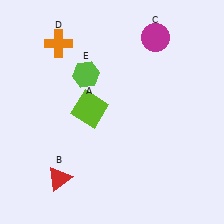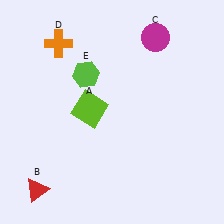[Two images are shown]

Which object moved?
The red triangle (B) moved left.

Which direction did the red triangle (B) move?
The red triangle (B) moved left.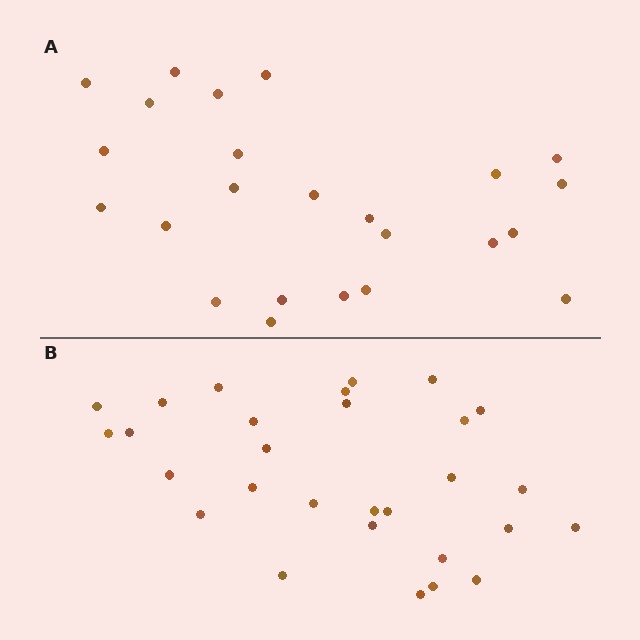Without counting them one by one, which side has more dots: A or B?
Region B (the bottom region) has more dots.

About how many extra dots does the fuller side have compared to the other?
Region B has about 5 more dots than region A.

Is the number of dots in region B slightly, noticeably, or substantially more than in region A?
Region B has only slightly more — the two regions are fairly close. The ratio is roughly 1.2 to 1.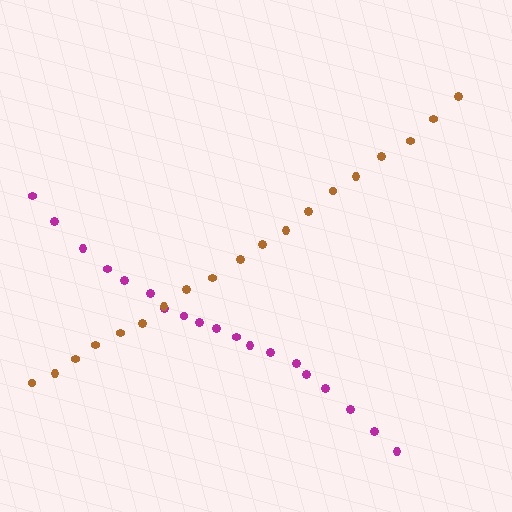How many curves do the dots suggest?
There are 2 distinct paths.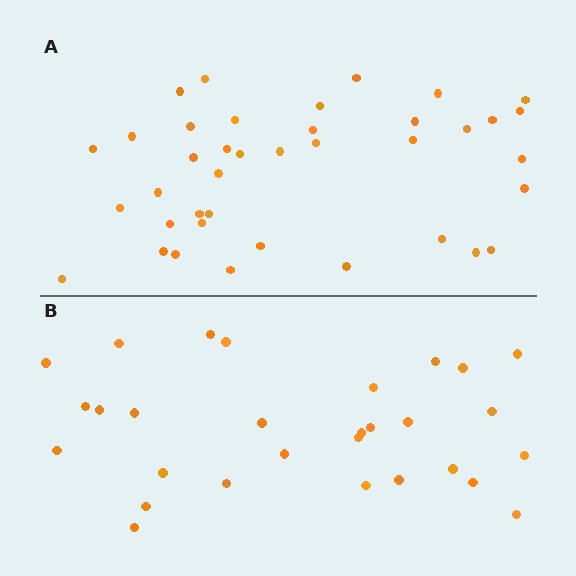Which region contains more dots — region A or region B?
Region A (the top region) has more dots.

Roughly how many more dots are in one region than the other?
Region A has roughly 10 or so more dots than region B.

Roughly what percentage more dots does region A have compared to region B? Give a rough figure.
About 35% more.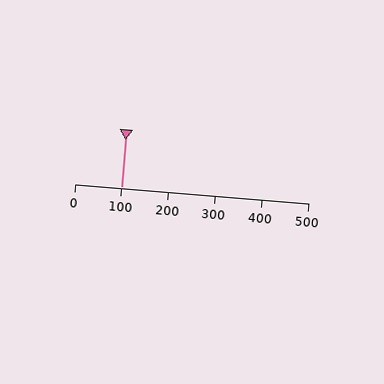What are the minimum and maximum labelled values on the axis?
The axis runs from 0 to 500.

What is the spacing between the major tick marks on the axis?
The major ticks are spaced 100 apart.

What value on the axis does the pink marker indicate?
The marker indicates approximately 100.